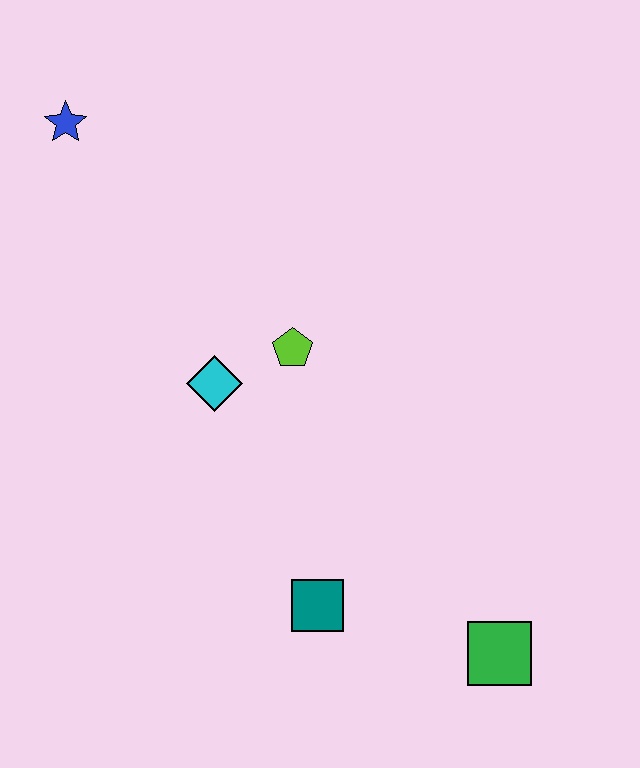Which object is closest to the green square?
The teal square is closest to the green square.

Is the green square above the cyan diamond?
No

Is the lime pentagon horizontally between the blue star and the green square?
Yes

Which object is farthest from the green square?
The blue star is farthest from the green square.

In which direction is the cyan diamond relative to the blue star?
The cyan diamond is below the blue star.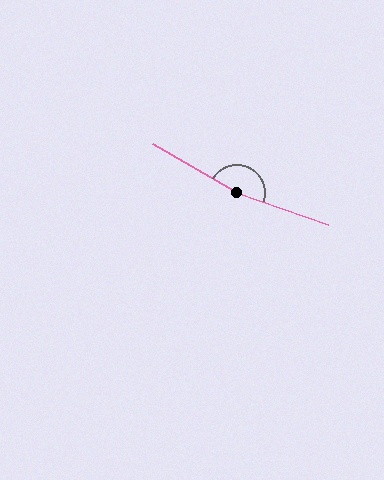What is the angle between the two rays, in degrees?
Approximately 169 degrees.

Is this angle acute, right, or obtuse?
It is obtuse.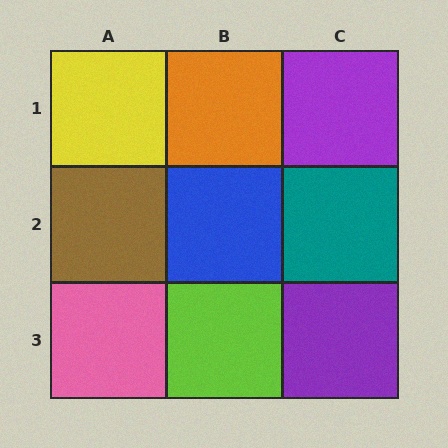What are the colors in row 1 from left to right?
Yellow, orange, purple.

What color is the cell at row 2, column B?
Blue.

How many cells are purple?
2 cells are purple.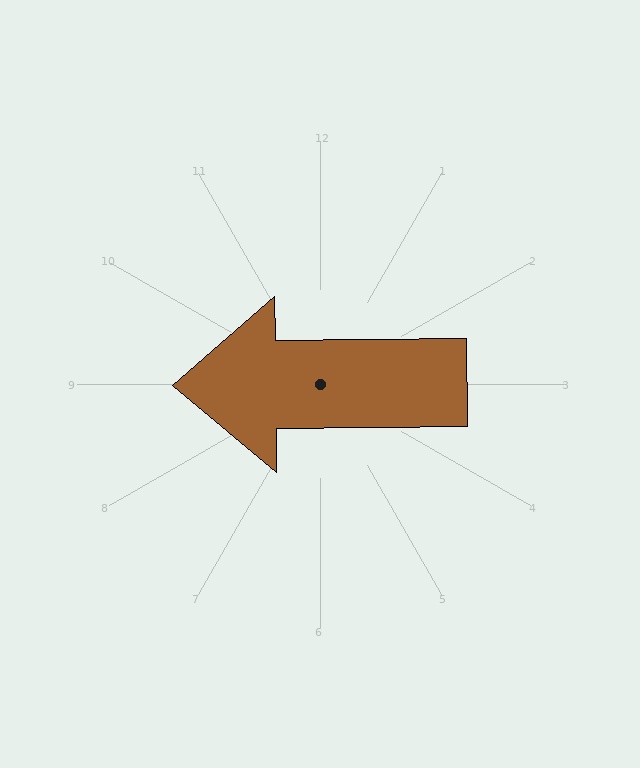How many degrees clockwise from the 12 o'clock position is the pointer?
Approximately 269 degrees.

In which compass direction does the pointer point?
West.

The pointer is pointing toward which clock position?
Roughly 9 o'clock.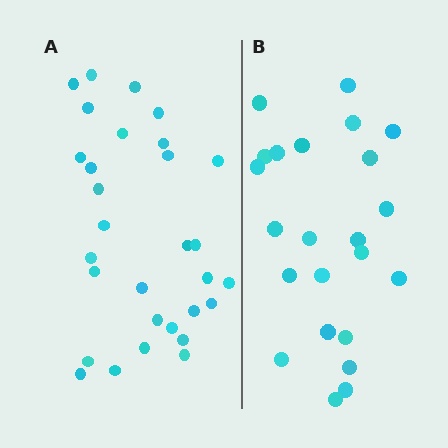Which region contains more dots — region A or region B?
Region A (the left region) has more dots.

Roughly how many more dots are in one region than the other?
Region A has roughly 8 or so more dots than region B.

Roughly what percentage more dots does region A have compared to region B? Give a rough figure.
About 30% more.